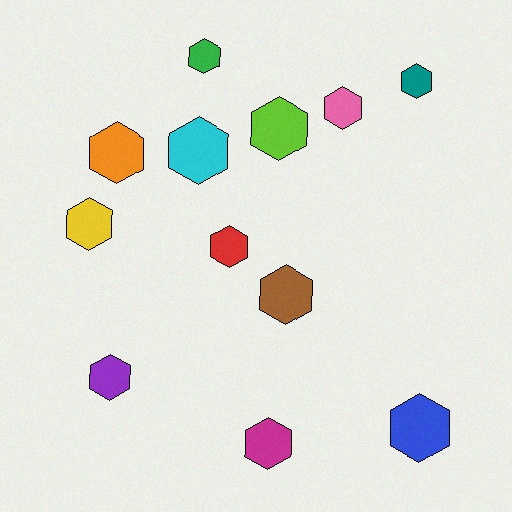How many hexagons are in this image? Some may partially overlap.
There are 12 hexagons.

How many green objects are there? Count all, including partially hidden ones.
There is 1 green object.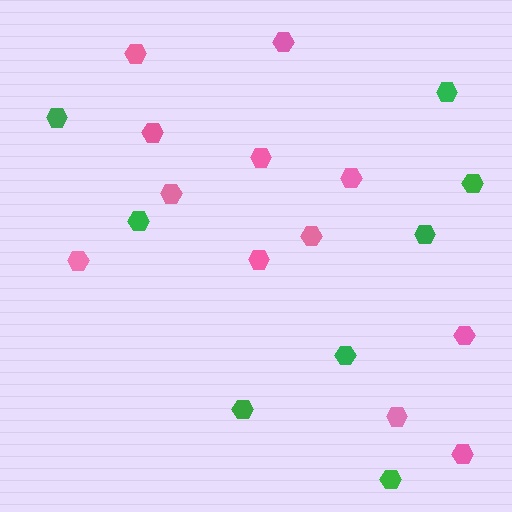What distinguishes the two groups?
There are 2 groups: one group of pink hexagons (12) and one group of green hexagons (8).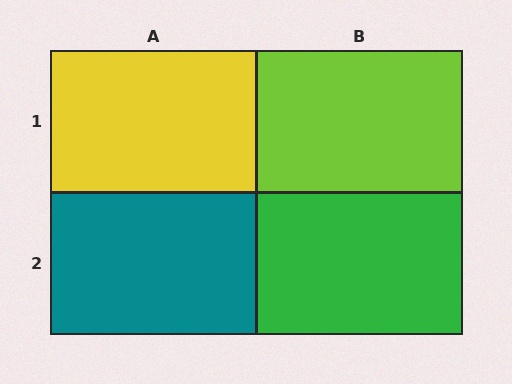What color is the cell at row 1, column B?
Lime.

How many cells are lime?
1 cell is lime.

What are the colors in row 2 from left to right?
Teal, green.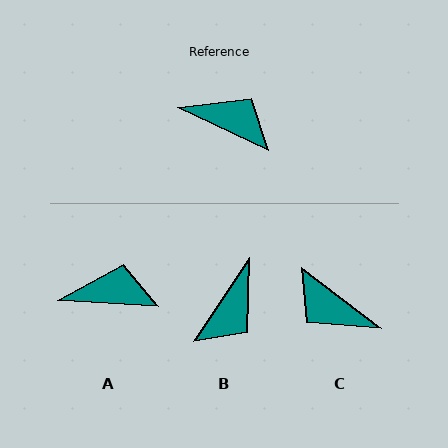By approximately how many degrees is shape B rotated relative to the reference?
Approximately 99 degrees clockwise.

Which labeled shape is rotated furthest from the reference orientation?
C, about 168 degrees away.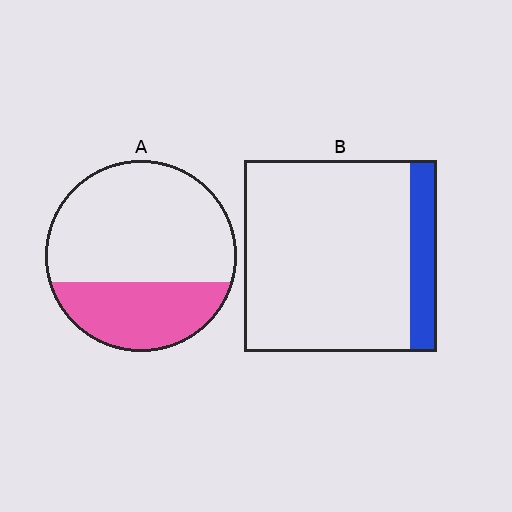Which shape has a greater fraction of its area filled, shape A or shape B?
Shape A.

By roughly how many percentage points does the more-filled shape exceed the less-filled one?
By roughly 20 percentage points (A over B).